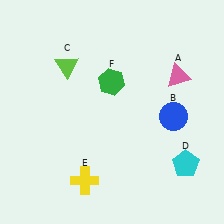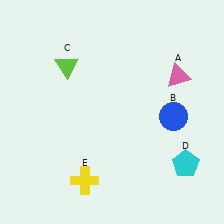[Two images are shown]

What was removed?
The green hexagon (F) was removed in Image 2.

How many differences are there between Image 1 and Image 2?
There is 1 difference between the two images.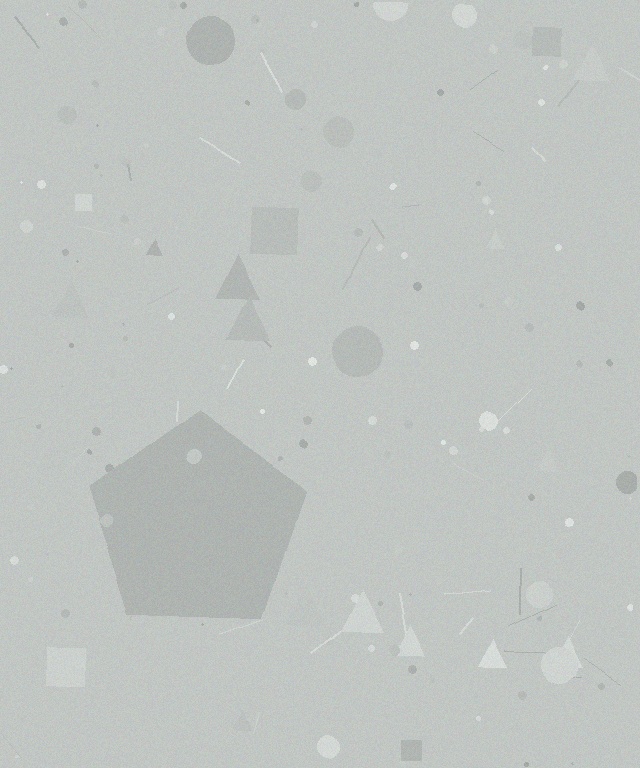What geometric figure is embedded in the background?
A pentagon is embedded in the background.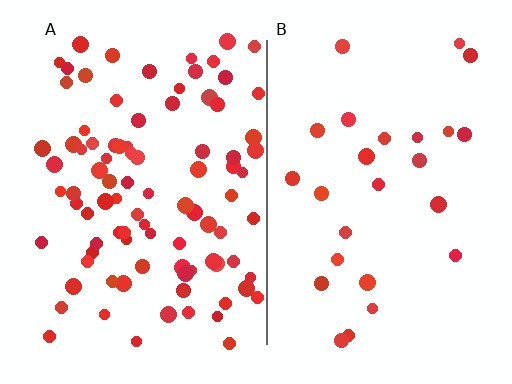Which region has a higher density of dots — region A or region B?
A (the left).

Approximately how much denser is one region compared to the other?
Approximately 3.5× — region A over region B.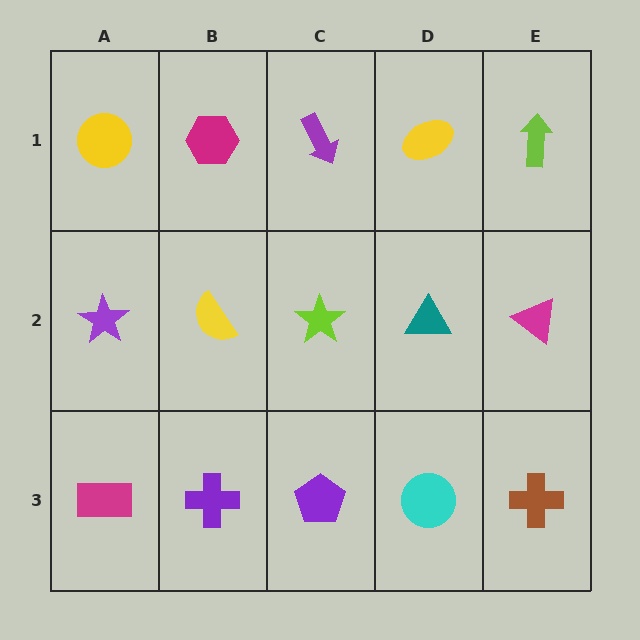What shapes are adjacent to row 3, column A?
A purple star (row 2, column A), a purple cross (row 3, column B).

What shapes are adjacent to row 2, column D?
A yellow ellipse (row 1, column D), a cyan circle (row 3, column D), a lime star (row 2, column C), a magenta triangle (row 2, column E).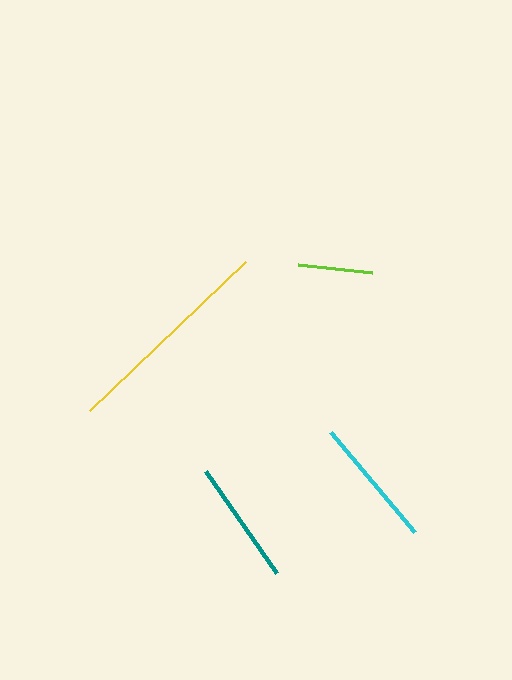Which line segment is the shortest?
The lime line is the shortest at approximately 74 pixels.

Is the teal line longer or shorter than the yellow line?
The yellow line is longer than the teal line.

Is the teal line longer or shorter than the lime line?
The teal line is longer than the lime line.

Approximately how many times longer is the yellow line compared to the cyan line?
The yellow line is approximately 1.6 times the length of the cyan line.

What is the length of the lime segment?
The lime segment is approximately 74 pixels long.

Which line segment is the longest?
The yellow line is the longest at approximately 216 pixels.